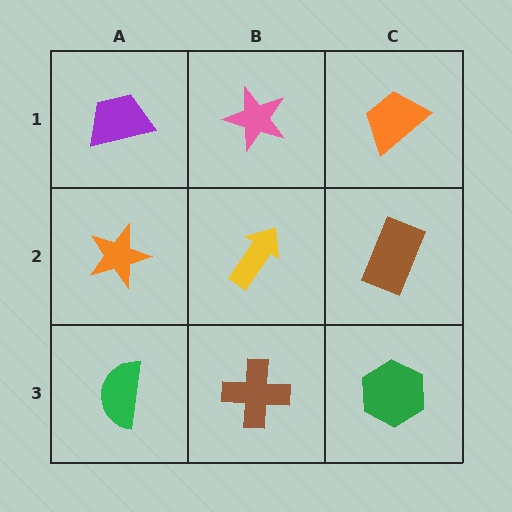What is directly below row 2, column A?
A green semicircle.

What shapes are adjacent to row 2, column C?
An orange trapezoid (row 1, column C), a green hexagon (row 3, column C), a yellow arrow (row 2, column B).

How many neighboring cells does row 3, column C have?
2.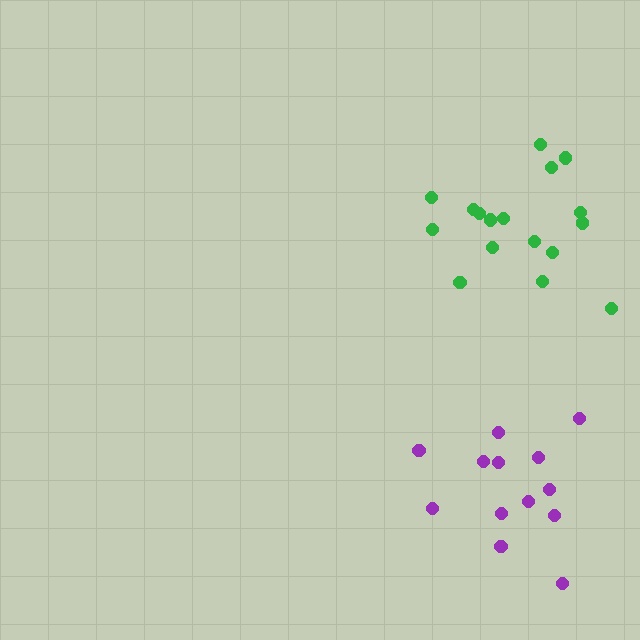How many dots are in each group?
Group 1: 17 dots, Group 2: 13 dots (30 total).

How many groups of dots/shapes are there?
There are 2 groups.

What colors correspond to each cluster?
The clusters are colored: green, purple.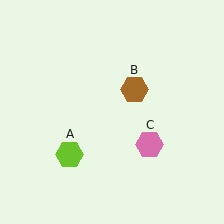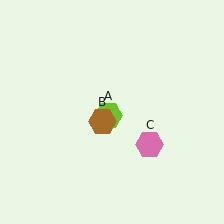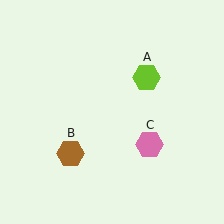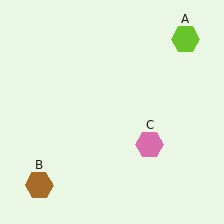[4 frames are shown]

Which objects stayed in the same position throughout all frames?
Pink hexagon (object C) remained stationary.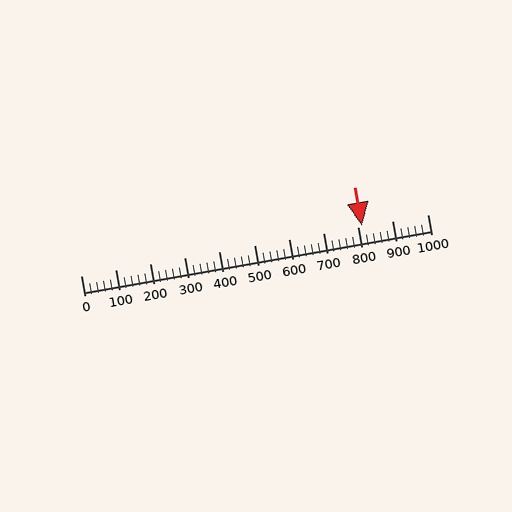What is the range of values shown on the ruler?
The ruler shows values from 0 to 1000.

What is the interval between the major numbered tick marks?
The major tick marks are spaced 100 units apart.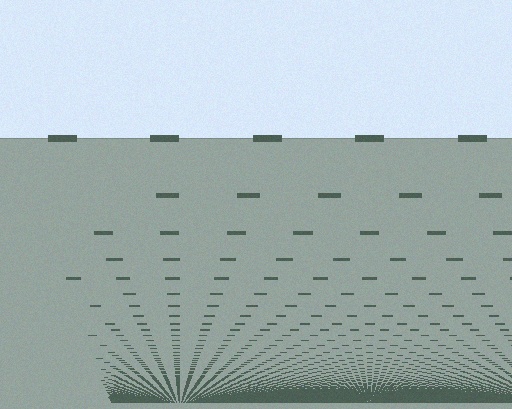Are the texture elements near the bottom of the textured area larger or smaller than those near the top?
Smaller. The gradient is inverted — elements near the bottom are smaller and denser.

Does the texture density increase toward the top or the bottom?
Density increases toward the bottom.